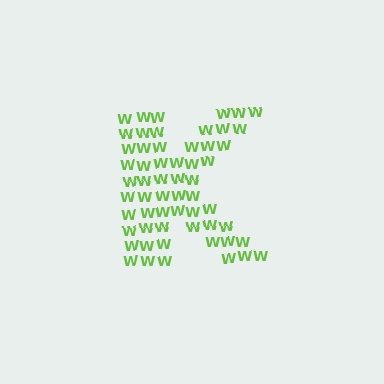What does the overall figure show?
The overall figure shows the letter K.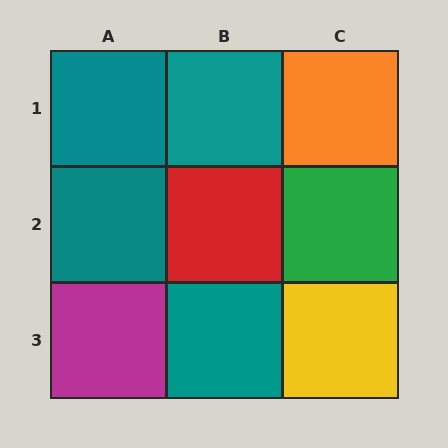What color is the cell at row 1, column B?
Teal.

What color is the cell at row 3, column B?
Teal.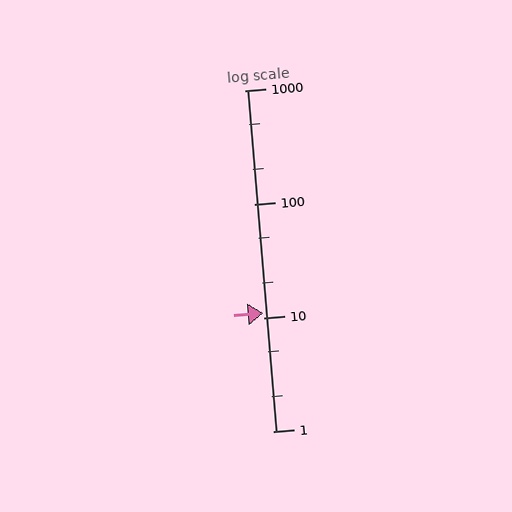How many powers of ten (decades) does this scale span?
The scale spans 3 decades, from 1 to 1000.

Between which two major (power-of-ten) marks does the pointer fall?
The pointer is between 10 and 100.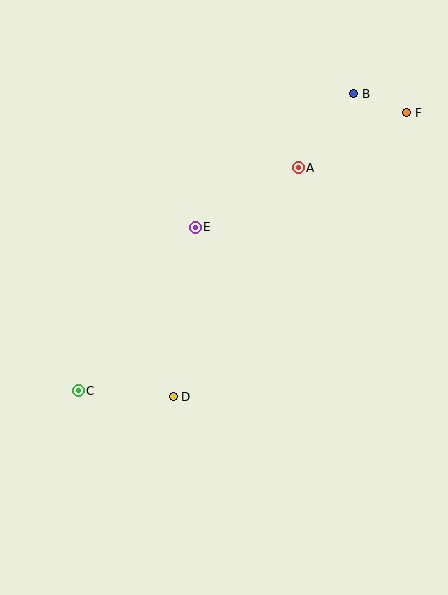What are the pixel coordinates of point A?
Point A is at (298, 168).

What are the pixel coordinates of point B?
Point B is at (354, 94).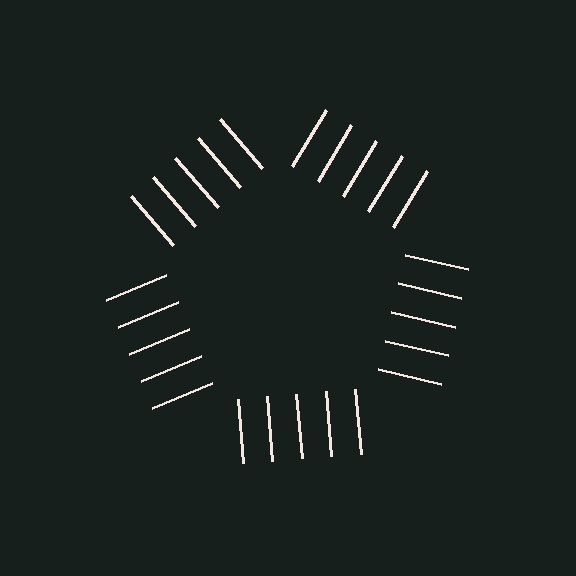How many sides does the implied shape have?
5 sides — the line-ends trace a pentagon.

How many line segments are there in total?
25 — 5 along each of the 5 edges.